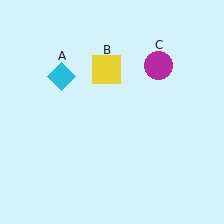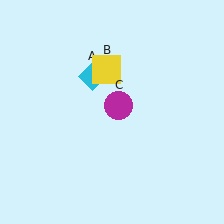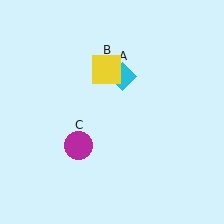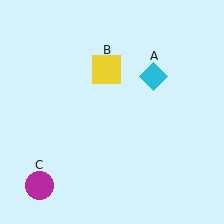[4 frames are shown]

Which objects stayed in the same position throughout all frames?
Yellow square (object B) remained stationary.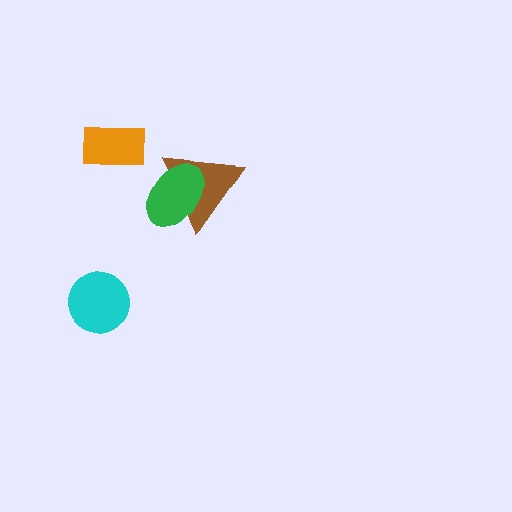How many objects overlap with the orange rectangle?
0 objects overlap with the orange rectangle.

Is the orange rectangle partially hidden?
No, no other shape covers it.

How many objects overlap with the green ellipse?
1 object overlaps with the green ellipse.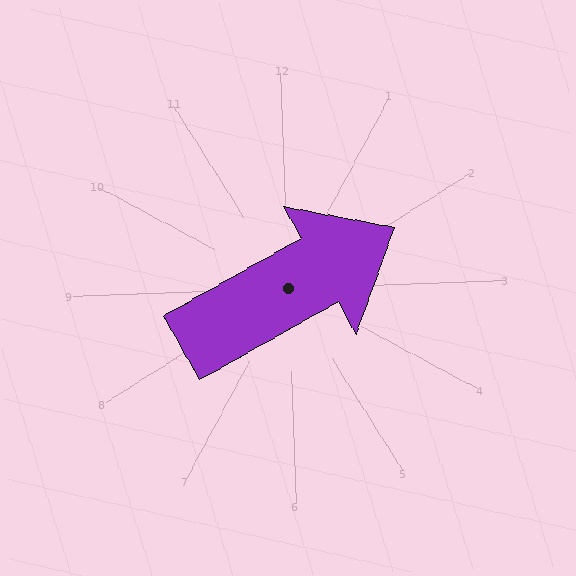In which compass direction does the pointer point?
Northeast.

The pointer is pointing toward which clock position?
Roughly 2 o'clock.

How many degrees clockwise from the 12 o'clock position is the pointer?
Approximately 63 degrees.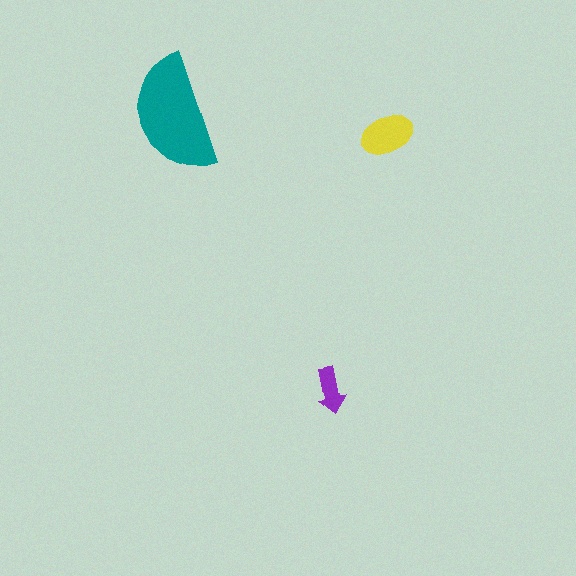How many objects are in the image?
There are 3 objects in the image.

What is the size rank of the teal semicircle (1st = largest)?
1st.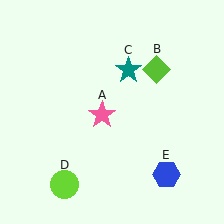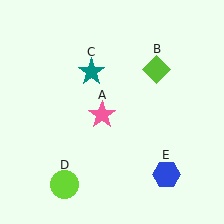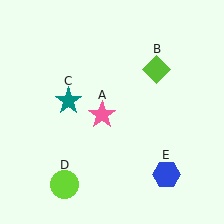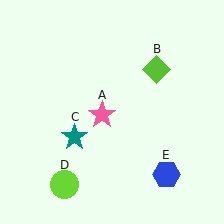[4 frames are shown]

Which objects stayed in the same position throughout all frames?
Pink star (object A) and lime diamond (object B) and lime circle (object D) and blue hexagon (object E) remained stationary.